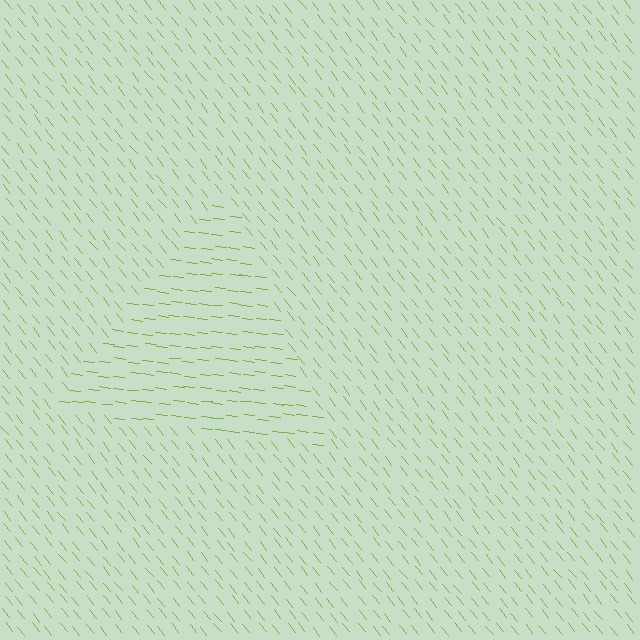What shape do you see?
I see a triangle.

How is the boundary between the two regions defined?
The boundary is defined purely by a change in line orientation (approximately 45 degrees difference). All lines are the same color and thickness.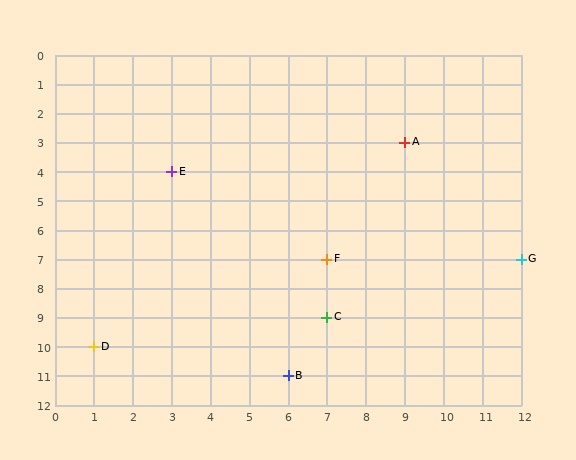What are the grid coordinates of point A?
Point A is at grid coordinates (9, 3).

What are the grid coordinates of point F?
Point F is at grid coordinates (7, 7).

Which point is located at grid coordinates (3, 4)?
Point E is at (3, 4).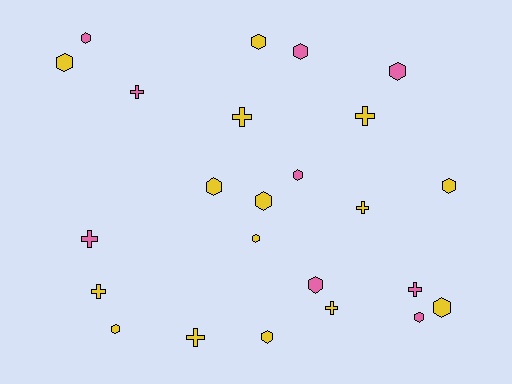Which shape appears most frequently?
Hexagon, with 15 objects.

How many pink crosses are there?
There are 3 pink crosses.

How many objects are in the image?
There are 24 objects.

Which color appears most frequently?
Yellow, with 15 objects.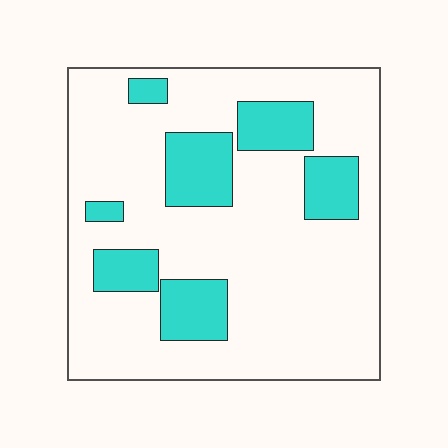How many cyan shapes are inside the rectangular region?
7.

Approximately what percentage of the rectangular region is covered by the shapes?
Approximately 20%.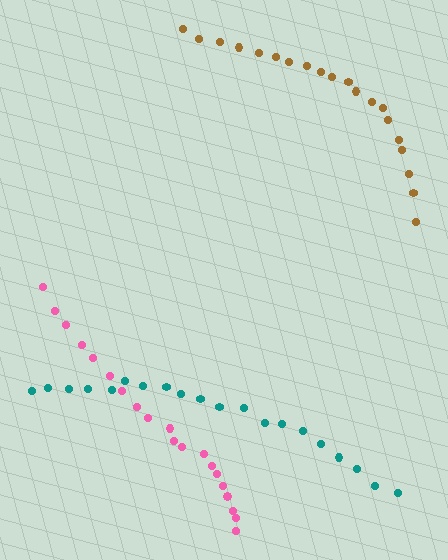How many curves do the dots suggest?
There are 3 distinct paths.